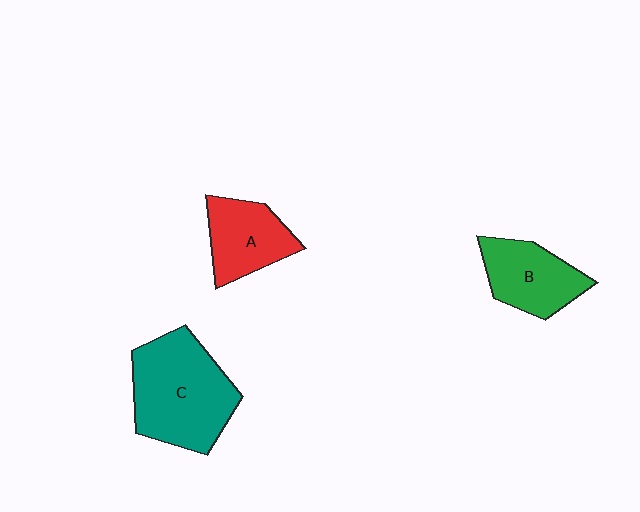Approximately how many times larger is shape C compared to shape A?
Approximately 1.7 times.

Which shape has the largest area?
Shape C (teal).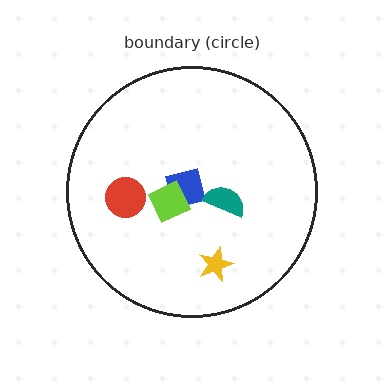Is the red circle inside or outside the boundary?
Inside.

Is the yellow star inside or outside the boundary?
Inside.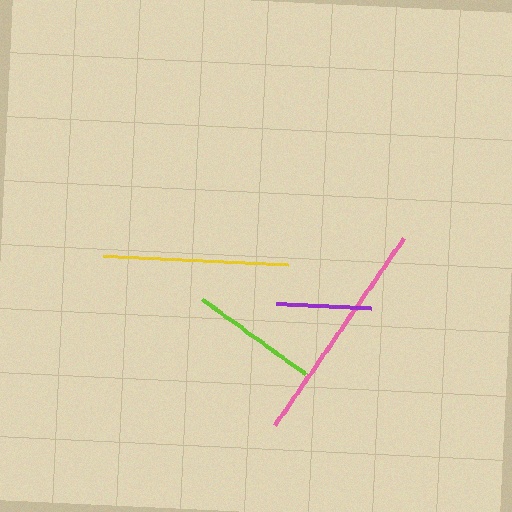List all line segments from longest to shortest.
From longest to shortest: pink, yellow, lime, purple.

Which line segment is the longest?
The pink line is the longest at approximately 228 pixels.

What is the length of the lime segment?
The lime segment is approximately 128 pixels long.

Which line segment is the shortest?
The purple line is the shortest at approximately 96 pixels.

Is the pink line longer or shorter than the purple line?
The pink line is longer than the purple line.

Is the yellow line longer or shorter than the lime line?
The yellow line is longer than the lime line.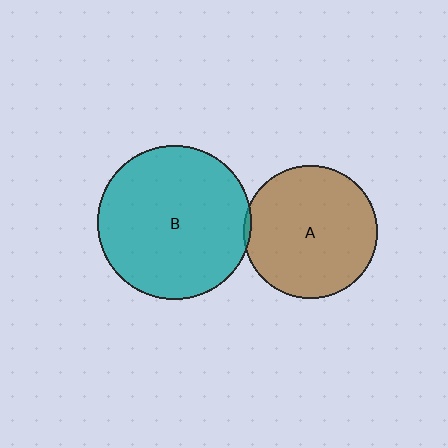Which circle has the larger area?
Circle B (teal).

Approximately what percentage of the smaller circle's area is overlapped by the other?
Approximately 5%.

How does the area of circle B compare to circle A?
Approximately 1.3 times.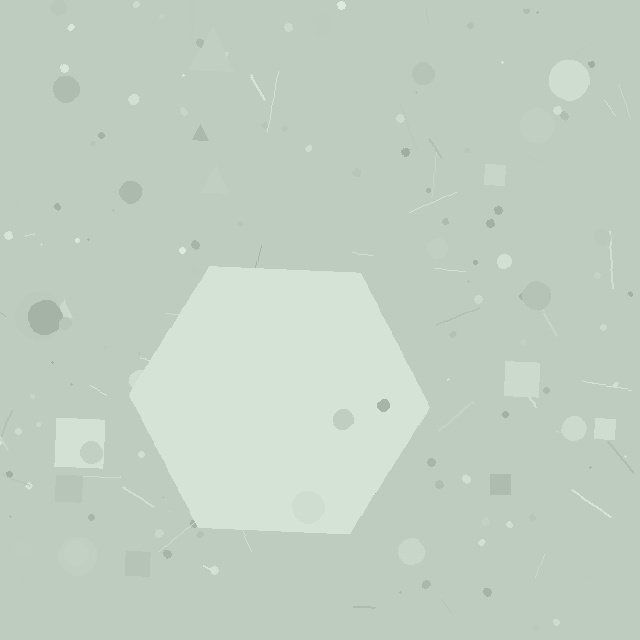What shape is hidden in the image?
A hexagon is hidden in the image.